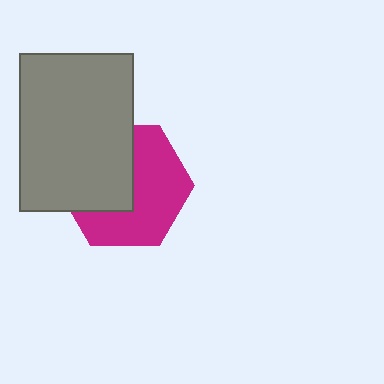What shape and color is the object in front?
The object in front is a gray rectangle.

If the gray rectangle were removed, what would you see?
You would see the complete magenta hexagon.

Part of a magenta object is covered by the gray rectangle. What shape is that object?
It is a hexagon.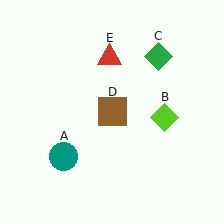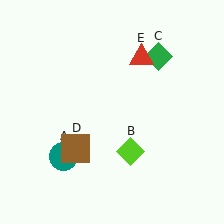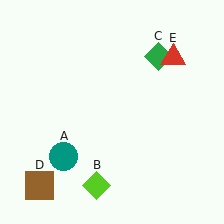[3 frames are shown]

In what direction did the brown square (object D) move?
The brown square (object D) moved down and to the left.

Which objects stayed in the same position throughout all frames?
Teal circle (object A) and green diamond (object C) remained stationary.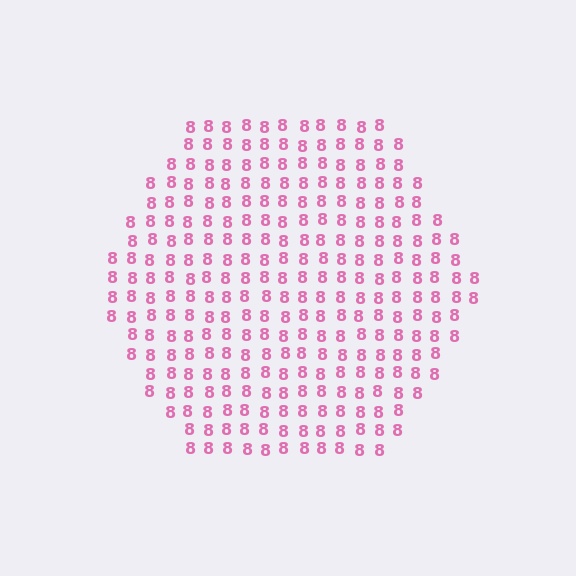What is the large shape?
The large shape is a hexagon.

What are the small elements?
The small elements are digit 8's.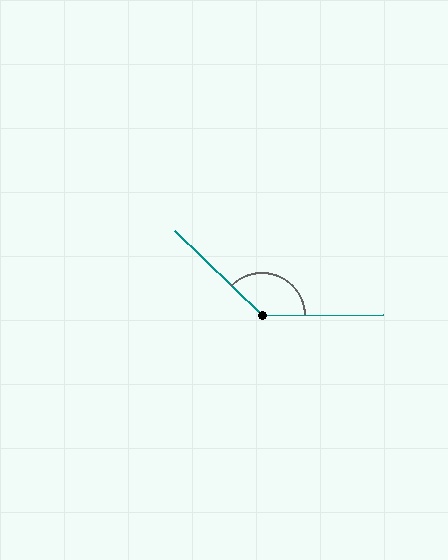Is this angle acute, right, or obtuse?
It is obtuse.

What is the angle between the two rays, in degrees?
Approximately 135 degrees.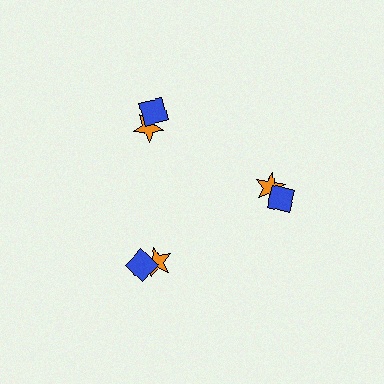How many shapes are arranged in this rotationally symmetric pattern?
There are 6 shapes, arranged in 3 groups of 2.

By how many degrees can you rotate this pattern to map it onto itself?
The pattern maps onto itself every 120 degrees of rotation.